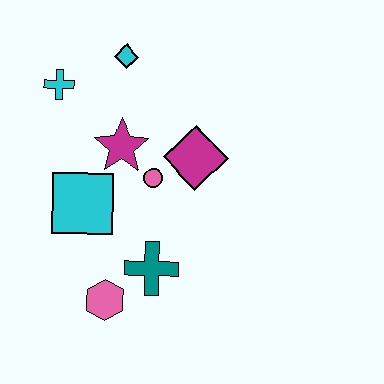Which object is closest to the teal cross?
The pink hexagon is closest to the teal cross.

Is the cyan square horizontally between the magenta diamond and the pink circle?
No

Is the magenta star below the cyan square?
No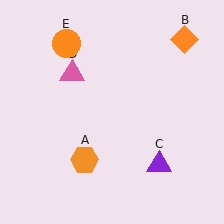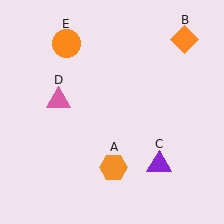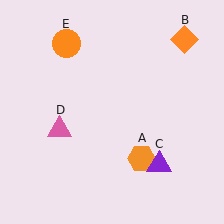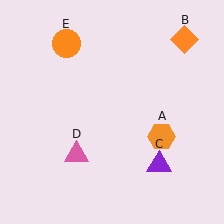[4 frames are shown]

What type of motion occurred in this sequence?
The orange hexagon (object A), pink triangle (object D) rotated counterclockwise around the center of the scene.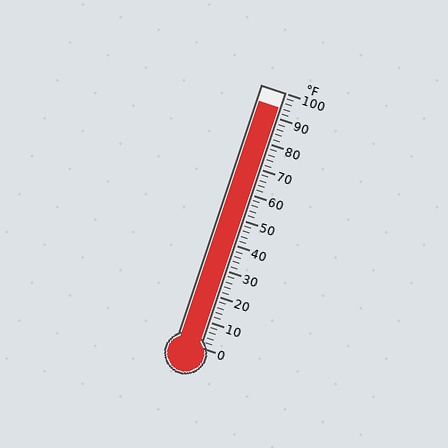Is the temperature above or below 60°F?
The temperature is above 60°F.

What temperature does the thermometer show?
The thermometer shows approximately 94°F.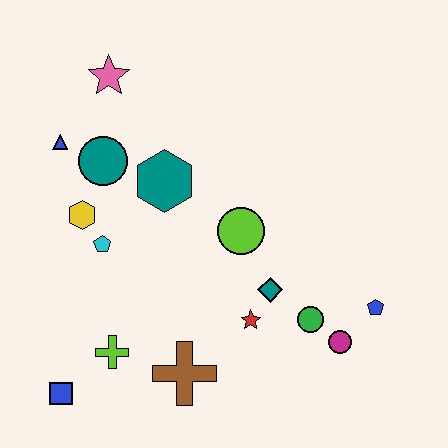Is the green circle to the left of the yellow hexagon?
No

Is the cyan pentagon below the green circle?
No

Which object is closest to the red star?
The teal diamond is closest to the red star.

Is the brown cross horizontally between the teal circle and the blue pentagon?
Yes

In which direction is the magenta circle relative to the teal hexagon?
The magenta circle is to the right of the teal hexagon.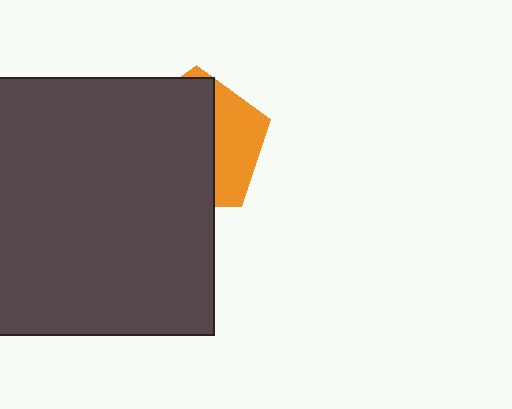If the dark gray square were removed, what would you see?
You would see the complete orange pentagon.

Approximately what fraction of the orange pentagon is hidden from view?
Roughly 66% of the orange pentagon is hidden behind the dark gray square.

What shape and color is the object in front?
The object in front is a dark gray square.